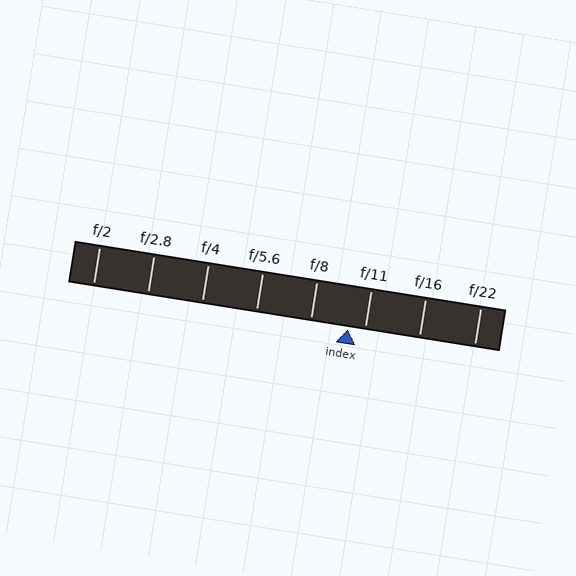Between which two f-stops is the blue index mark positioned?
The index mark is between f/8 and f/11.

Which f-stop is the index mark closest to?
The index mark is closest to f/11.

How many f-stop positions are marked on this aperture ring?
There are 8 f-stop positions marked.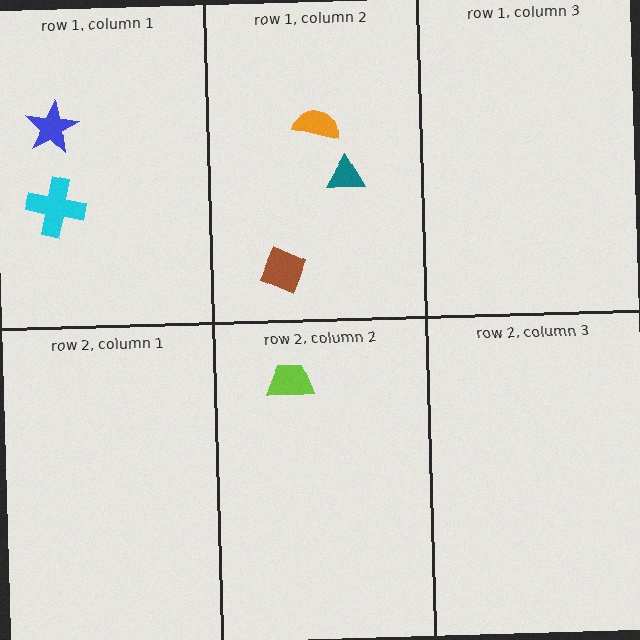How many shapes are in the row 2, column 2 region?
1.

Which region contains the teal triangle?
The row 1, column 2 region.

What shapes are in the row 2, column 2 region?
The lime trapezoid.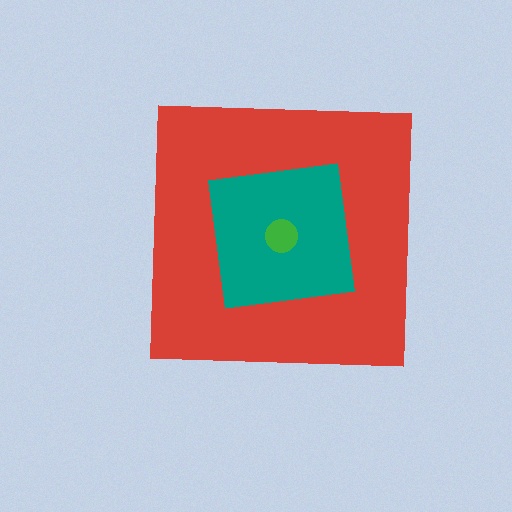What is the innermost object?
The green circle.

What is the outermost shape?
The red square.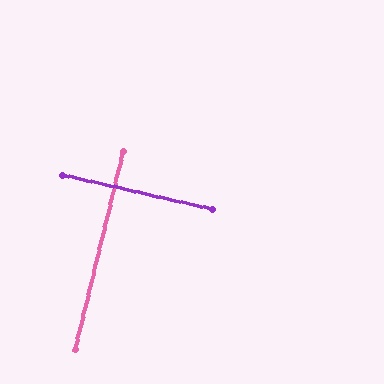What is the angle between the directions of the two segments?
Approximately 89 degrees.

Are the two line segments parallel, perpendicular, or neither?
Perpendicular — they meet at approximately 89°.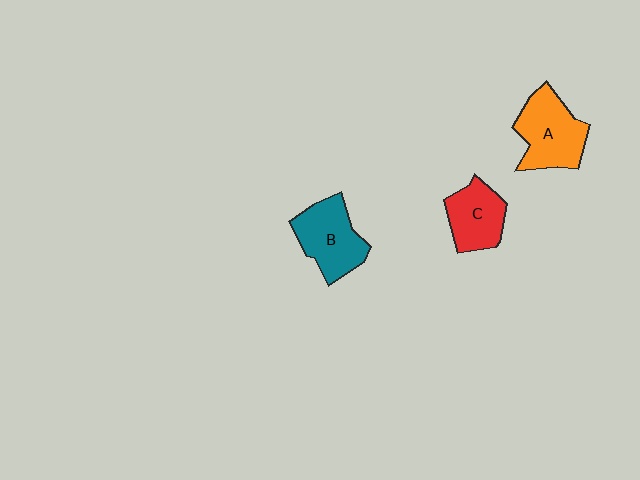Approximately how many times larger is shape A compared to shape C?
Approximately 1.3 times.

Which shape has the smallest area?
Shape C (red).